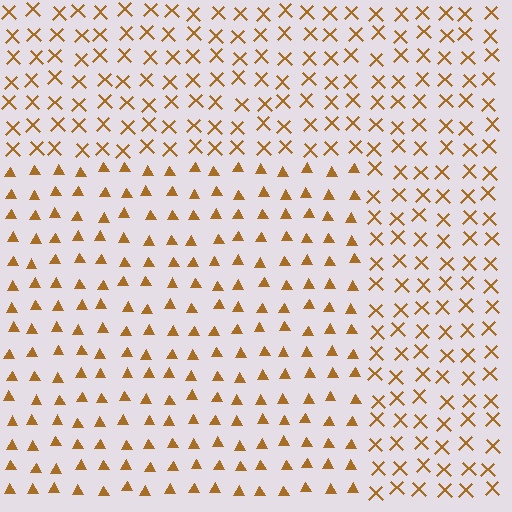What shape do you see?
I see a rectangle.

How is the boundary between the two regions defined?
The boundary is defined by a change in element shape: triangles inside vs. X marks outside. All elements share the same color and spacing.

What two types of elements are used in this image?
The image uses triangles inside the rectangle region and X marks outside it.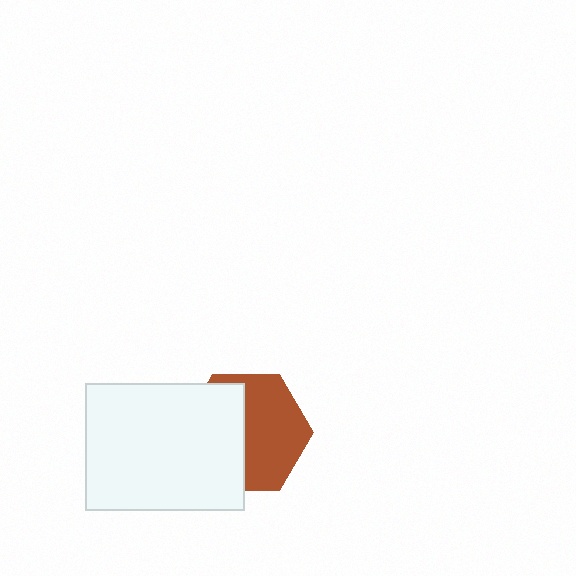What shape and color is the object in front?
The object in front is a white rectangle.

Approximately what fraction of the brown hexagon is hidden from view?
Roughly 46% of the brown hexagon is hidden behind the white rectangle.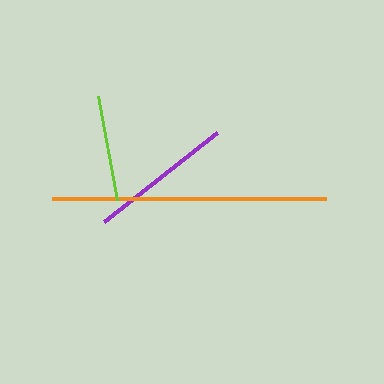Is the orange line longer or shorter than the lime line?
The orange line is longer than the lime line.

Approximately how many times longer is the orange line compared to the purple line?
The orange line is approximately 1.9 times the length of the purple line.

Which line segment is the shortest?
The lime line is the shortest at approximately 105 pixels.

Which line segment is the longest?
The orange line is the longest at approximately 275 pixels.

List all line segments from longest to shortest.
From longest to shortest: orange, purple, lime.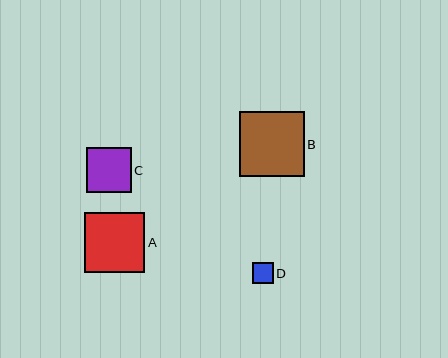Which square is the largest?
Square B is the largest with a size of approximately 65 pixels.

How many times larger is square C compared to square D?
Square C is approximately 2.1 times the size of square D.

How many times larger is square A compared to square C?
Square A is approximately 1.3 times the size of square C.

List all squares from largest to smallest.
From largest to smallest: B, A, C, D.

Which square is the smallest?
Square D is the smallest with a size of approximately 21 pixels.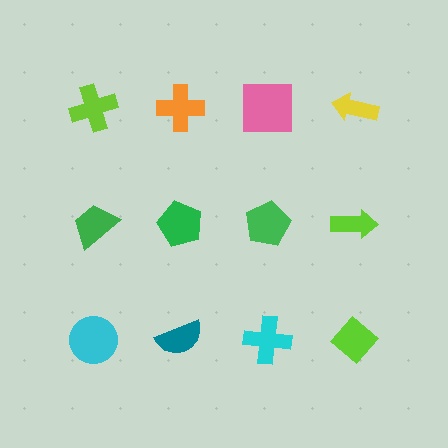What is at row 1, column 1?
A lime cross.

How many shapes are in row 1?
4 shapes.